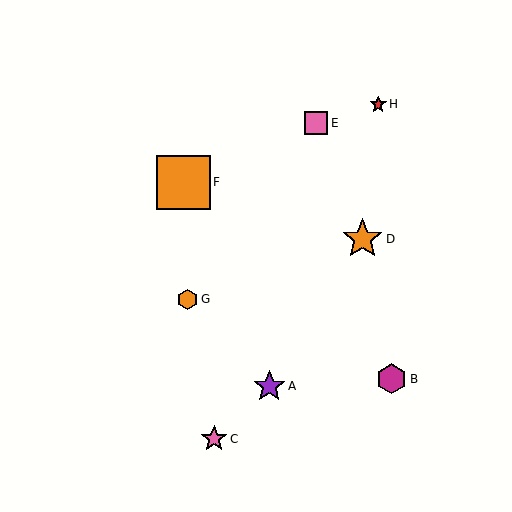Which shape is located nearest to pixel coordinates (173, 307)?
The orange hexagon (labeled G) at (188, 299) is nearest to that location.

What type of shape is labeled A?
Shape A is a purple star.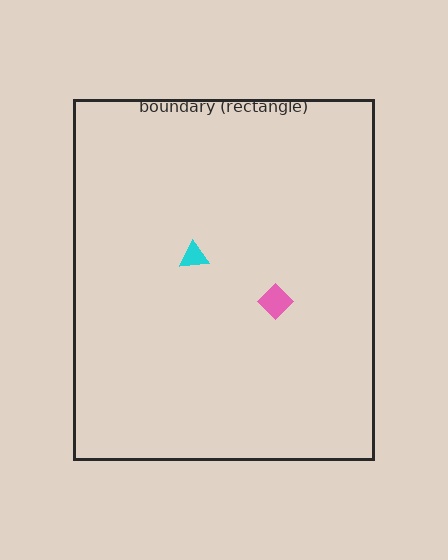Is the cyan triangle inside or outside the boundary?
Inside.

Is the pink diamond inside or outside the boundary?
Inside.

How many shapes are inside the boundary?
2 inside, 0 outside.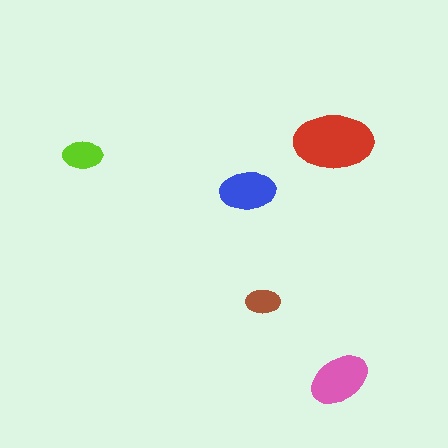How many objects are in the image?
There are 5 objects in the image.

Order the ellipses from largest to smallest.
the red one, the pink one, the blue one, the lime one, the brown one.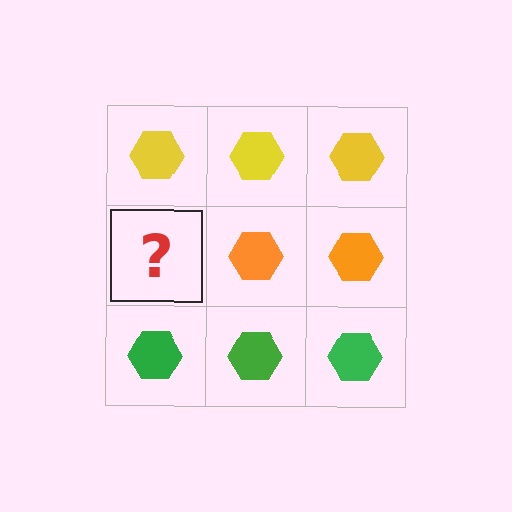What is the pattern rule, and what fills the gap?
The rule is that each row has a consistent color. The gap should be filled with an orange hexagon.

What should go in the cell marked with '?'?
The missing cell should contain an orange hexagon.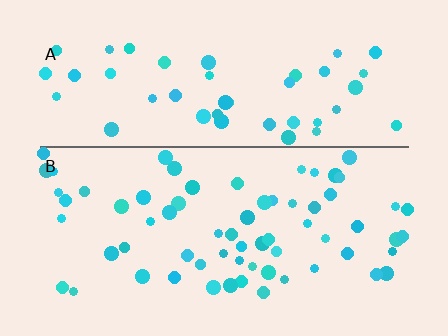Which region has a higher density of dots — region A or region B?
B (the bottom).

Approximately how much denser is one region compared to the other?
Approximately 1.4× — region B over region A.